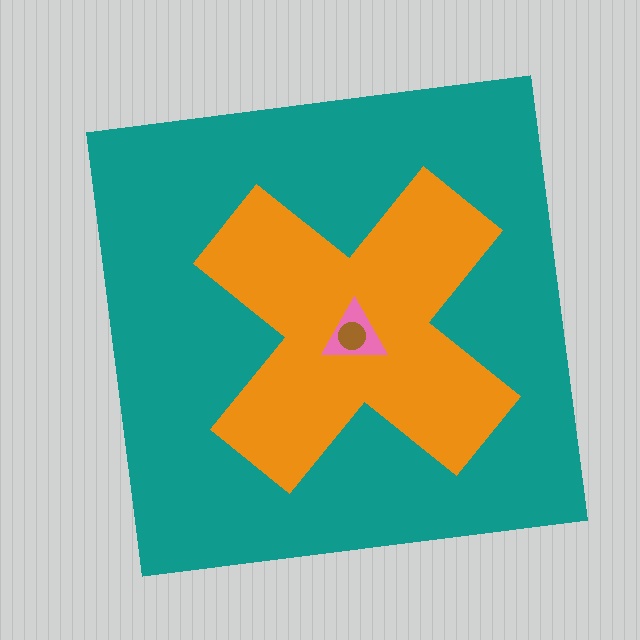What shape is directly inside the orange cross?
The pink triangle.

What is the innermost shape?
The brown circle.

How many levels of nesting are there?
4.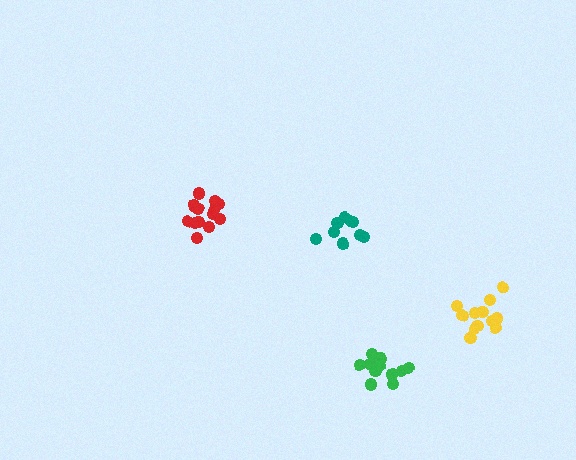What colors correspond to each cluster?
The clusters are colored: red, yellow, green, teal.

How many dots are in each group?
Group 1: 14 dots, Group 2: 12 dots, Group 3: 11 dots, Group 4: 9 dots (46 total).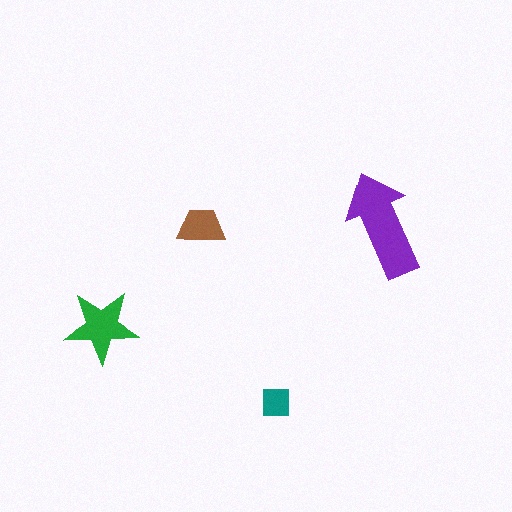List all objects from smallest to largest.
The teal square, the brown trapezoid, the green star, the purple arrow.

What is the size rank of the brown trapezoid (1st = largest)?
3rd.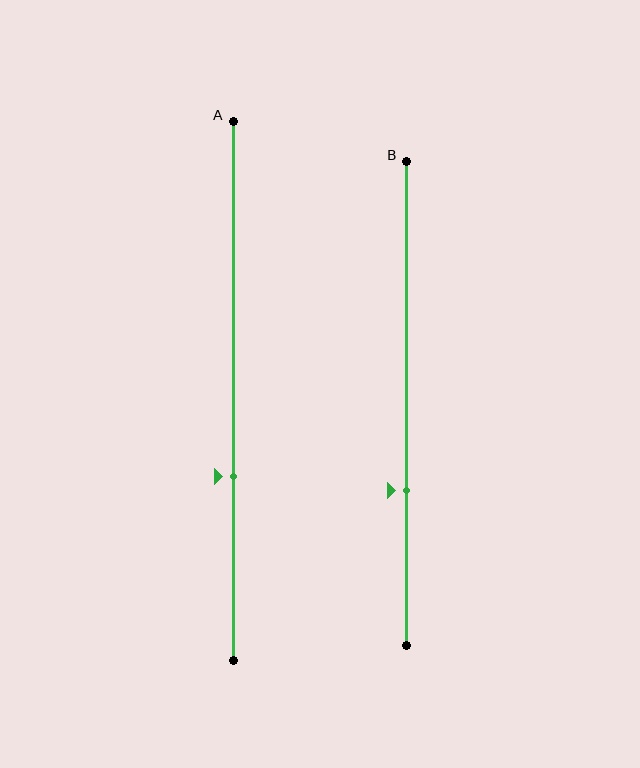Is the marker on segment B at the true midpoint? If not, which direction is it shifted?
No, the marker on segment B is shifted downward by about 18% of the segment length.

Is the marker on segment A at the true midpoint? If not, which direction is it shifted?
No, the marker on segment A is shifted downward by about 16% of the segment length.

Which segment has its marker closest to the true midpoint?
Segment A has its marker closest to the true midpoint.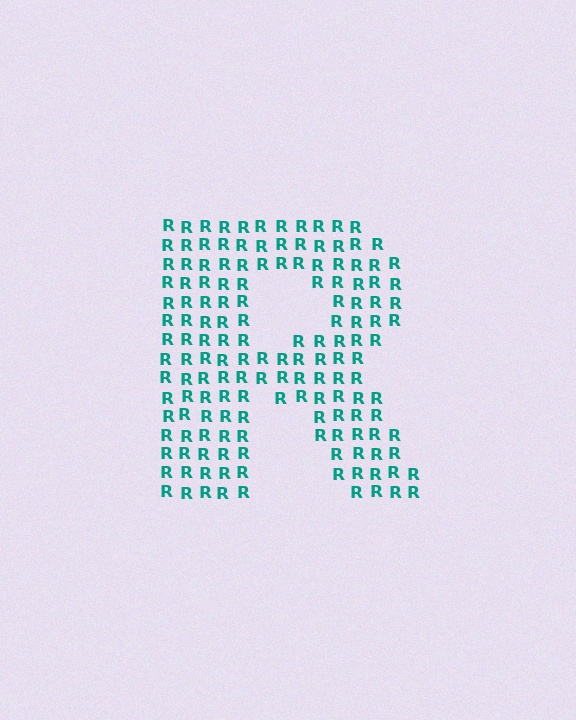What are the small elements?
The small elements are letter R's.